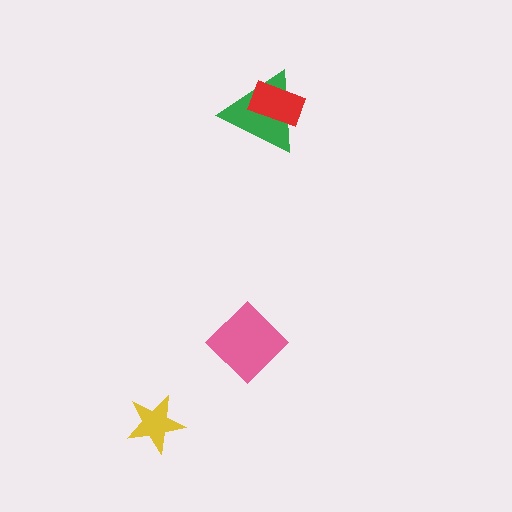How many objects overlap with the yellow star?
0 objects overlap with the yellow star.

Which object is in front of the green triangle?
The red rectangle is in front of the green triangle.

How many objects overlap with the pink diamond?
0 objects overlap with the pink diamond.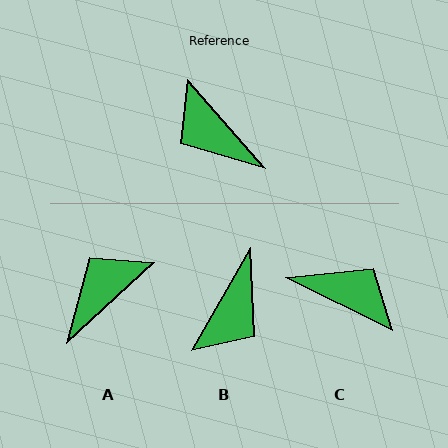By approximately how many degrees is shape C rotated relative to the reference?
Approximately 158 degrees clockwise.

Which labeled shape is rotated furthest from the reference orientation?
C, about 158 degrees away.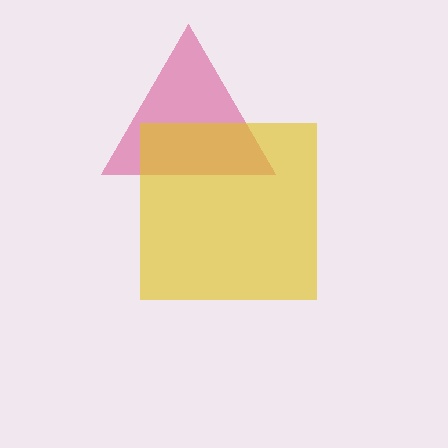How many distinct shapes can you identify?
There are 2 distinct shapes: a pink triangle, a yellow square.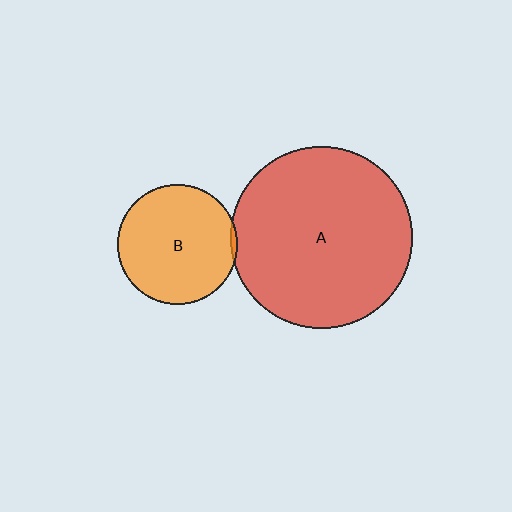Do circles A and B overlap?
Yes.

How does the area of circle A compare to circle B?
Approximately 2.3 times.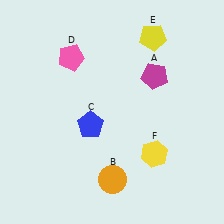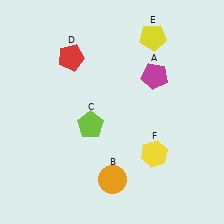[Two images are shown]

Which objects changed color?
C changed from blue to lime. D changed from pink to red.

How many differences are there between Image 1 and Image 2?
There are 2 differences between the two images.